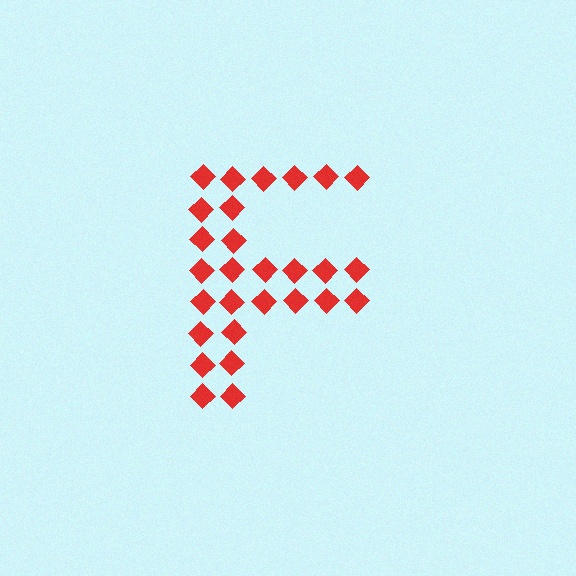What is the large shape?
The large shape is the letter F.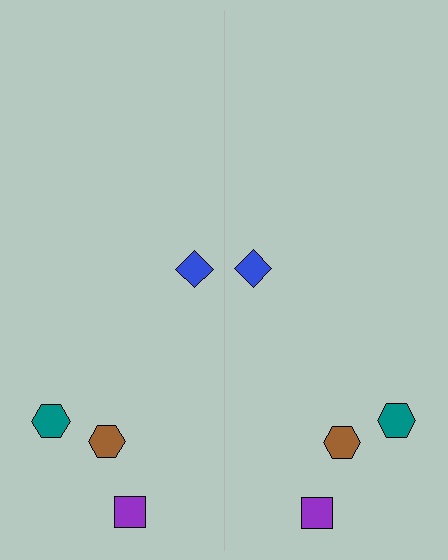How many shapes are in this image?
There are 8 shapes in this image.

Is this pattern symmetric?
Yes, this pattern has bilateral (reflection) symmetry.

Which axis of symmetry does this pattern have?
The pattern has a vertical axis of symmetry running through the center of the image.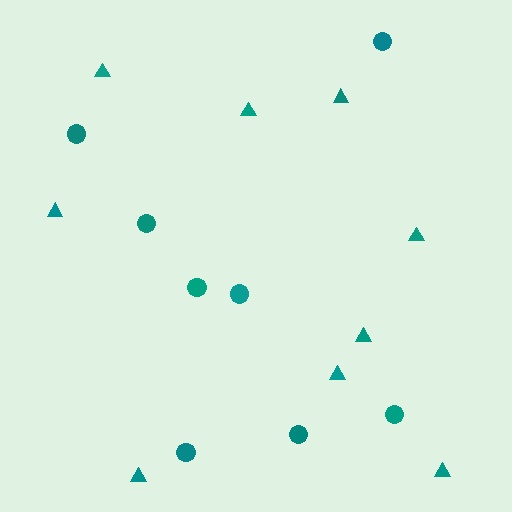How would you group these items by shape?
There are 2 groups: one group of circles (8) and one group of triangles (9).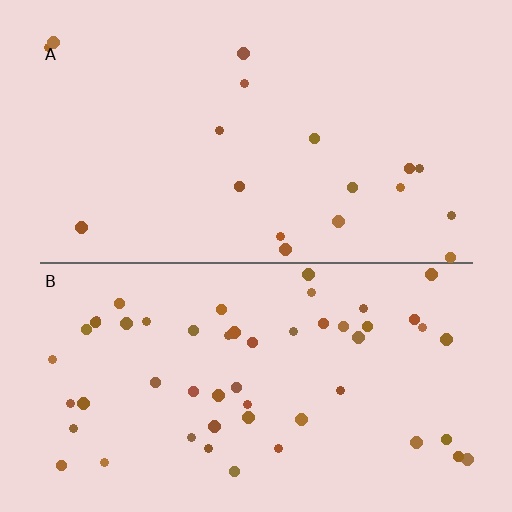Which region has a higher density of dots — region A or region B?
B (the bottom).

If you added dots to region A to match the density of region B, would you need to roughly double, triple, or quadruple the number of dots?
Approximately triple.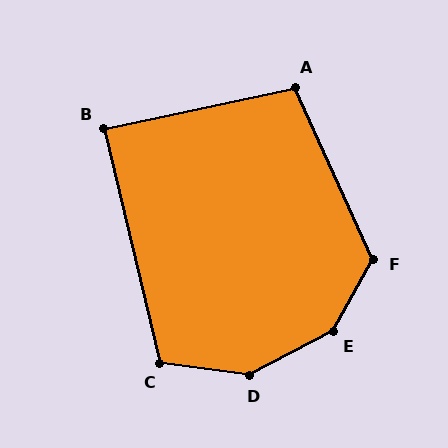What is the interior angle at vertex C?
Approximately 111 degrees (obtuse).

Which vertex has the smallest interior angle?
B, at approximately 89 degrees.